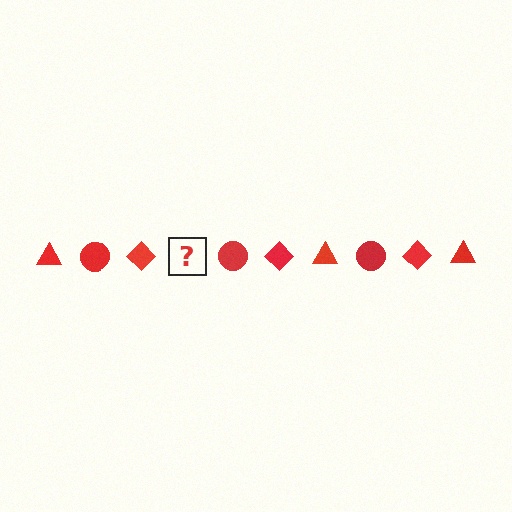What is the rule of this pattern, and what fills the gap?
The rule is that the pattern cycles through triangle, circle, diamond shapes in red. The gap should be filled with a red triangle.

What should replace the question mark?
The question mark should be replaced with a red triangle.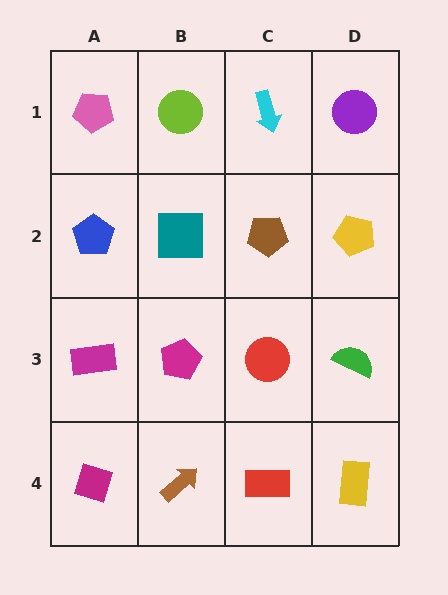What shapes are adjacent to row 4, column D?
A green semicircle (row 3, column D), a red rectangle (row 4, column C).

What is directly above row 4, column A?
A magenta rectangle.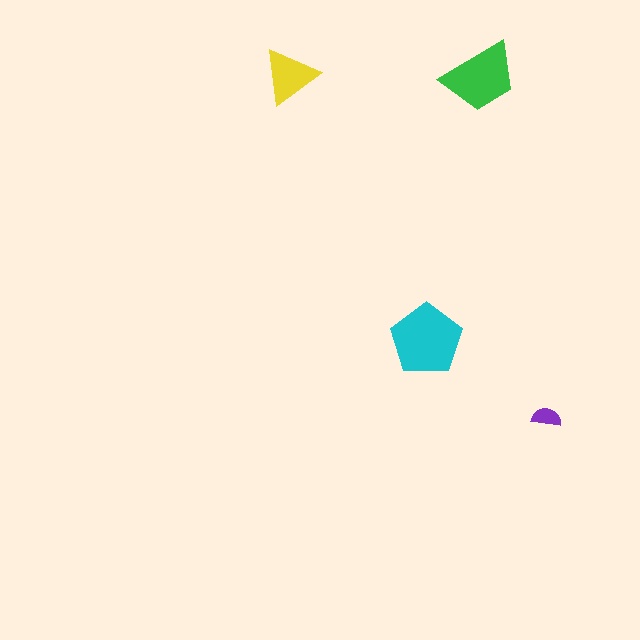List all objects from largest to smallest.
The cyan pentagon, the green trapezoid, the yellow triangle, the purple semicircle.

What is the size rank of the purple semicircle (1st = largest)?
4th.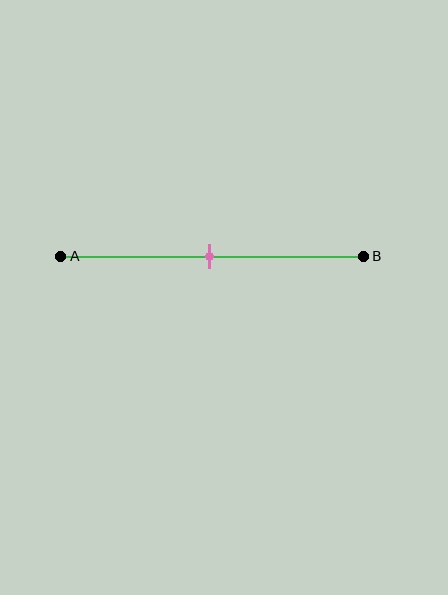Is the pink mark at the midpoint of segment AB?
Yes, the mark is approximately at the midpoint.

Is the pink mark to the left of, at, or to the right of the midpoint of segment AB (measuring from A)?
The pink mark is approximately at the midpoint of segment AB.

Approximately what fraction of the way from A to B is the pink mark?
The pink mark is approximately 50% of the way from A to B.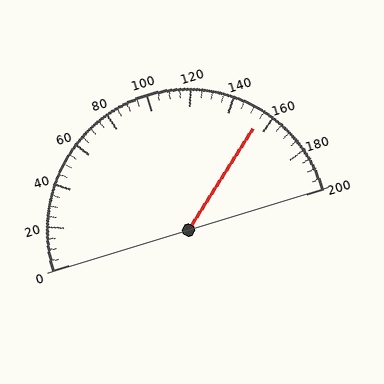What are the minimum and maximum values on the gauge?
The gauge ranges from 0 to 200.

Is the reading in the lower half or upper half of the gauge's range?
The reading is in the upper half of the range (0 to 200).